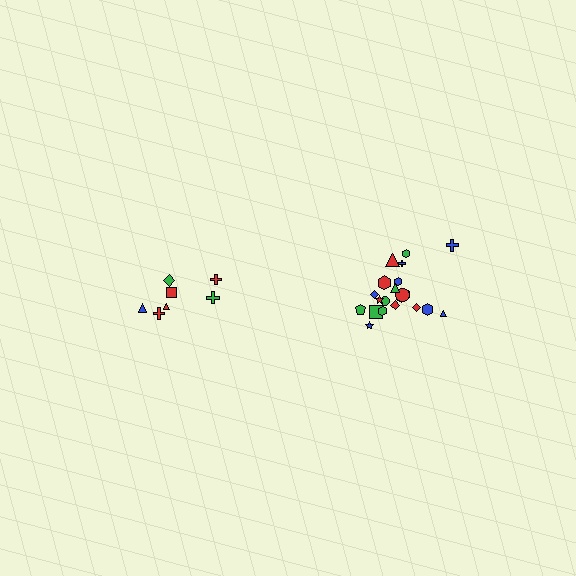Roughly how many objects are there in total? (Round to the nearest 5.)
Roughly 30 objects in total.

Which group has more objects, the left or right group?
The right group.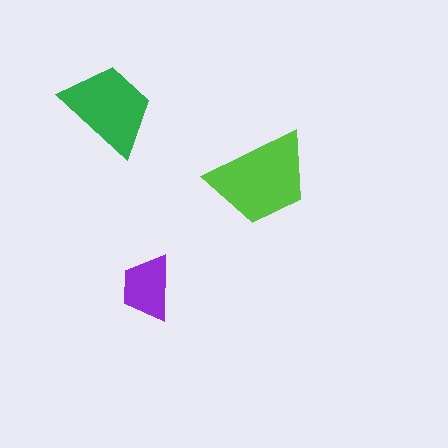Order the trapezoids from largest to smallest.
the lime one, the green one, the purple one.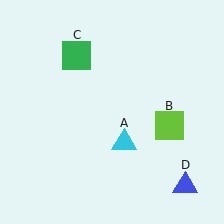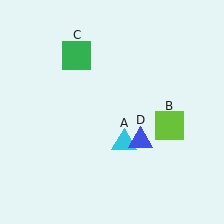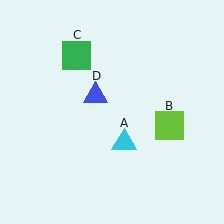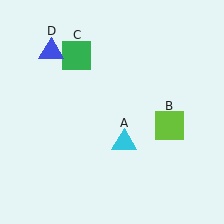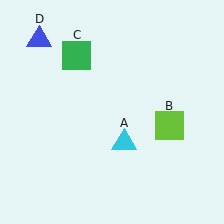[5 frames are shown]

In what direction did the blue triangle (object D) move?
The blue triangle (object D) moved up and to the left.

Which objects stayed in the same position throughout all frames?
Cyan triangle (object A) and lime square (object B) and green square (object C) remained stationary.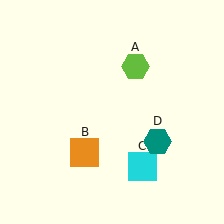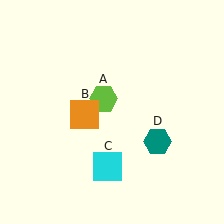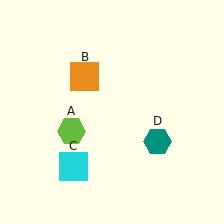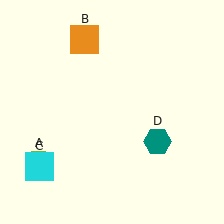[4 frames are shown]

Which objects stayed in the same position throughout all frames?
Teal hexagon (object D) remained stationary.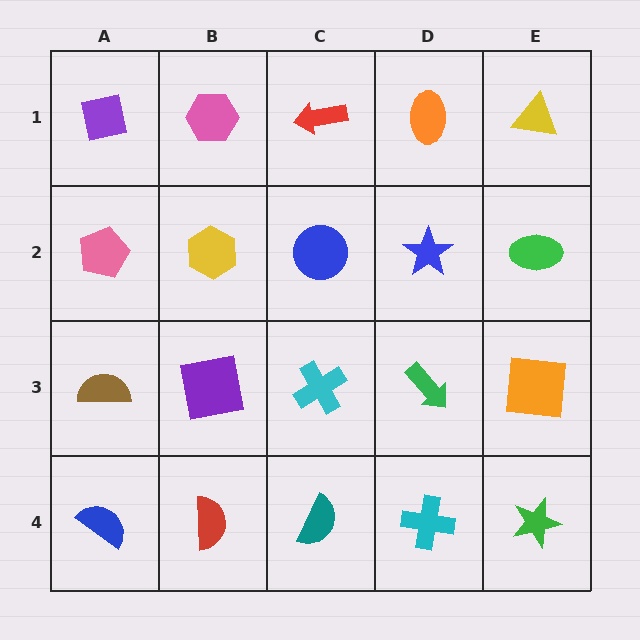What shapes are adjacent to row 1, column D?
A blue star (row 2, column D), a red arrow (row 1, column C), a yellow triangle (row 1, column E).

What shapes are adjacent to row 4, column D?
A green arrow (row 3, column D), a teal semicircle (row 4, column C), a green star (row 4, column E).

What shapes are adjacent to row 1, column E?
A green ellipse (row 2, column E), an orange ellipse (row 1, column D).